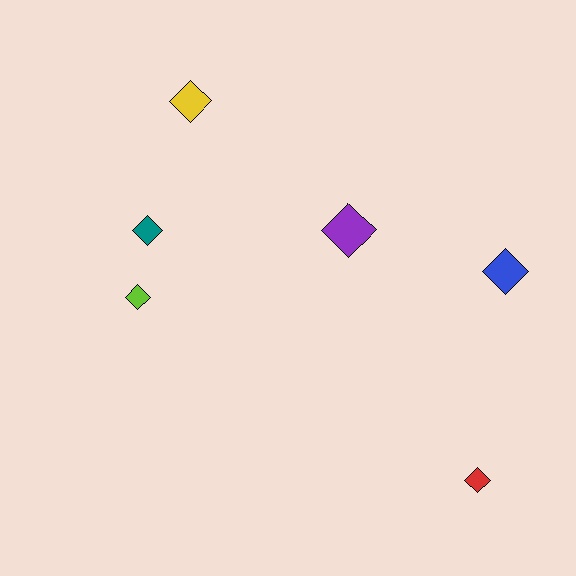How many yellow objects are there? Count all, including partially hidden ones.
There is 1 yellow object.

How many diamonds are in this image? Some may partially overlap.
There are 6 diamonds.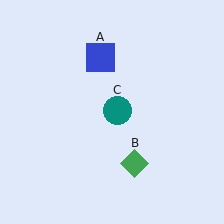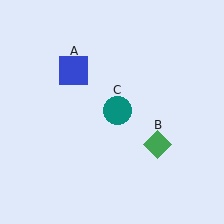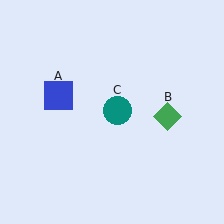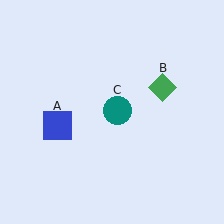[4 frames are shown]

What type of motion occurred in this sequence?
The blue square (object A), green diamond (object B) rotated counterclockwise around the center of the scene.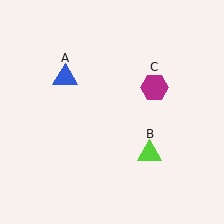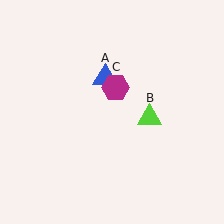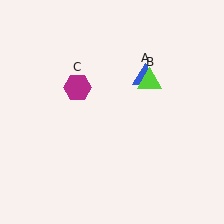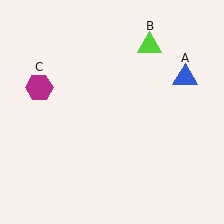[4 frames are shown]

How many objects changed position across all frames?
3 objects changed position: blue triangle (object A), lime triangle (object B), magenta hexagon (object C).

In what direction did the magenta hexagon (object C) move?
The magenta hexagon (object C) moved left.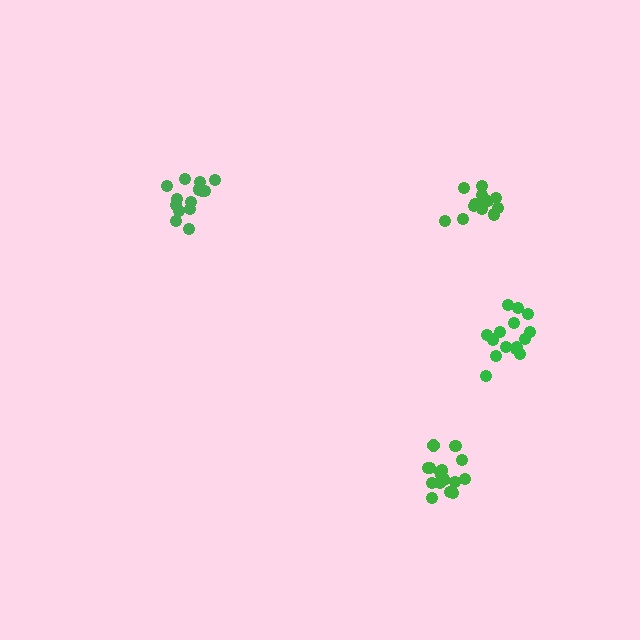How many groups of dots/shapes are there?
There are 4 groups.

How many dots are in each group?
Group 1: 14 dots, Group 2: 17 dots, Group 3: 13 dots, Group 4: 15 dots (59 total).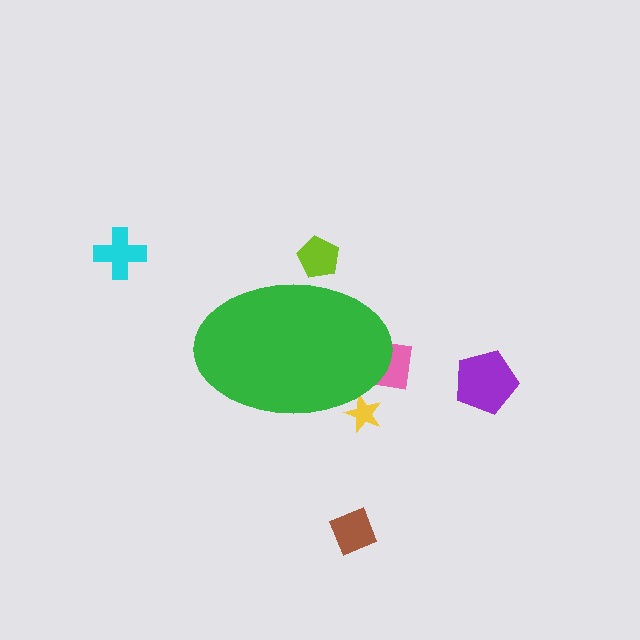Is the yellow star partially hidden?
Yes, the yellow star is partially hidden behind the green ellipse.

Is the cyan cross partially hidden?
No, the cyan cross is fully visible.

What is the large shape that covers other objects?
A green ellipse.